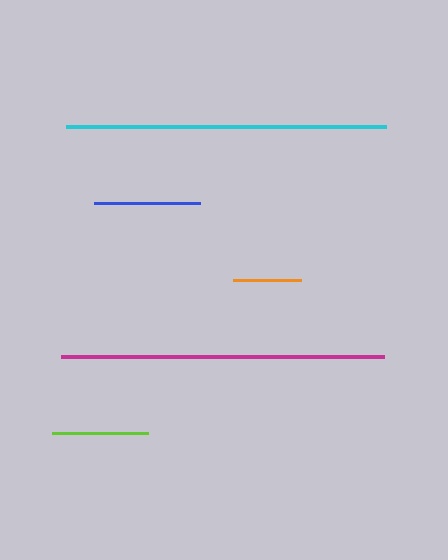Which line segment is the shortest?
The orange line is the shortest at approximately 68 pixels.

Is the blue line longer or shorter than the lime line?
The blue line is longer than the lime line.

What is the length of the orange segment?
The orange segment is approximately 68 pixels long.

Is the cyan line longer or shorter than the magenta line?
The magenta line is longer than the cyan line.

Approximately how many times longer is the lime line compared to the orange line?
The lime line is approximately 1.4 times the length of the orange line.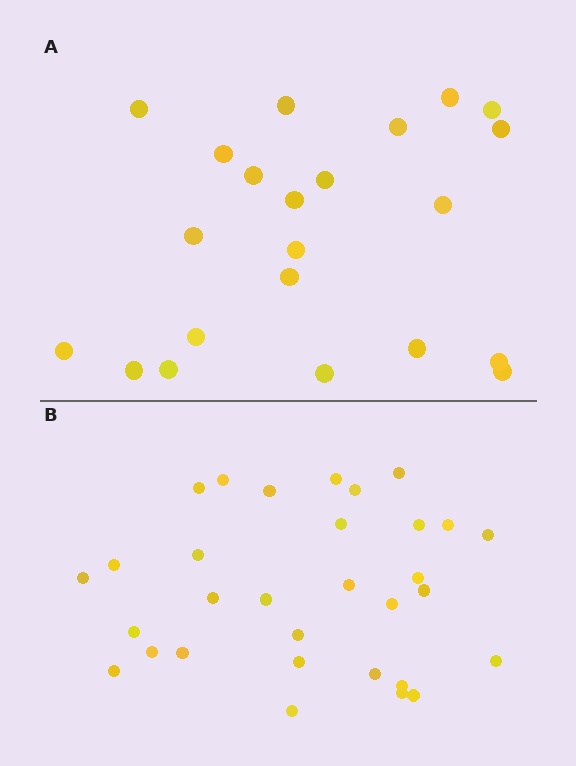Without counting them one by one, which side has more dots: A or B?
Region B (the bottom region) has more dots.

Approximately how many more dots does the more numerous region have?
Region B has roughly 8 or so more dots than region A.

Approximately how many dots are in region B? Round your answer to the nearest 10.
About 30 dots. (The exact count is 31, which rounds to 30.)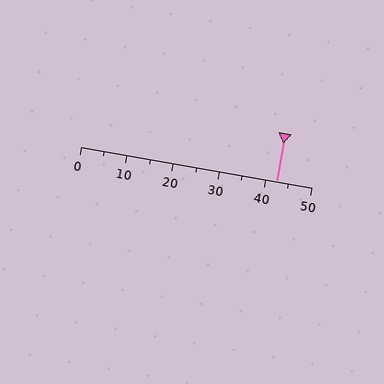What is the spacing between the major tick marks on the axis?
The major ticks are spaced 10 apart.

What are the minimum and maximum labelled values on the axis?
The axis runs from 0 to 50.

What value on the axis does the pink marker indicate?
The marker indicates approximately 42.5.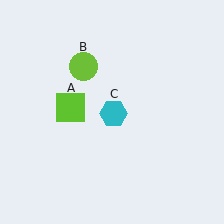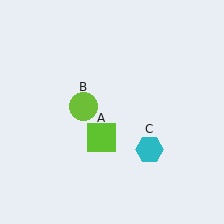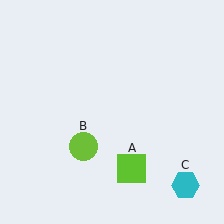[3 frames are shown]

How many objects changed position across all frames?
3 objects changed position: lime square (object A), lime circle (object B), cyan hexagon (object C).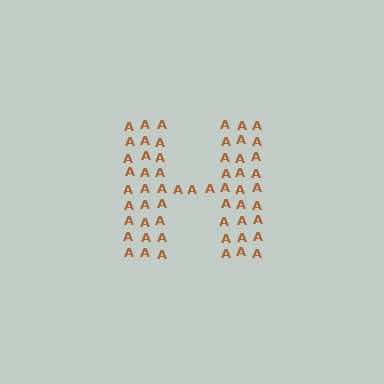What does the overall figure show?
The overall figure shows the letter H.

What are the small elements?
The small elements are letter A's.